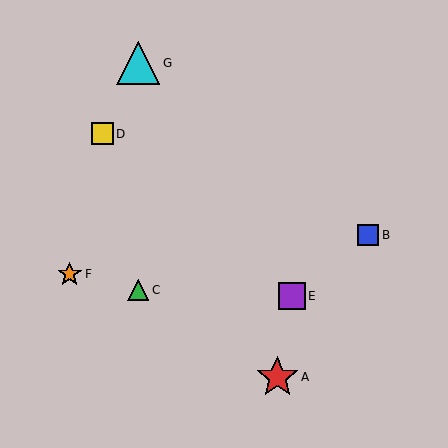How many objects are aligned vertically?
2 objects (C, G) are aligned vertically.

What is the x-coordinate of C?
Object C is at x≈138.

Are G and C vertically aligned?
Yes, both are at x≈138.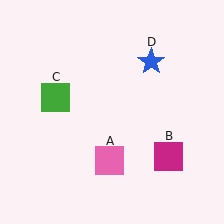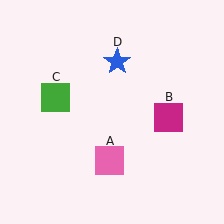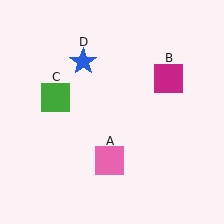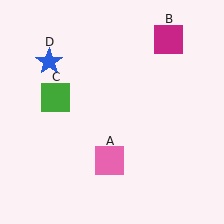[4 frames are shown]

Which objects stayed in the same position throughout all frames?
Pink square (object A) and green square (object C) remained stationary.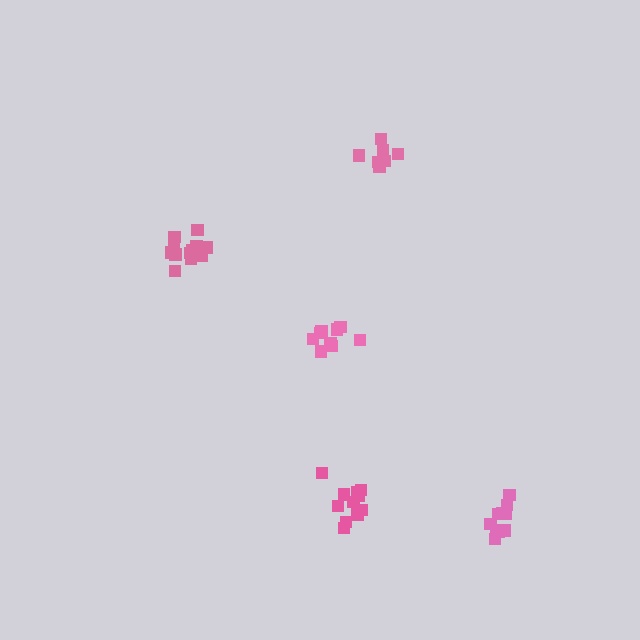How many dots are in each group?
Group 1: 9 dots, Group 2: 11 dots, Group 3: 7 dots, Group 4: 13 dots, Group 5: 11 dots (51 total).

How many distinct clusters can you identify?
There are 5 distinct clusters.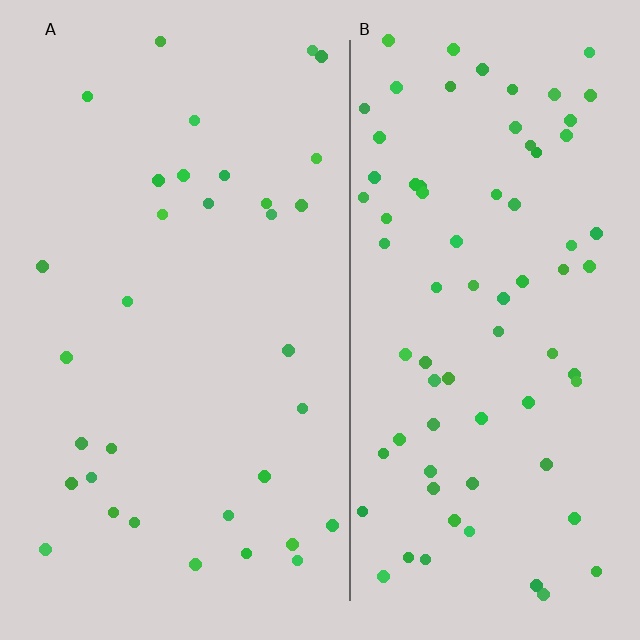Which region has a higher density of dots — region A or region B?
B (the right).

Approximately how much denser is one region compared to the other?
Approximately 2.3× — region B over region A.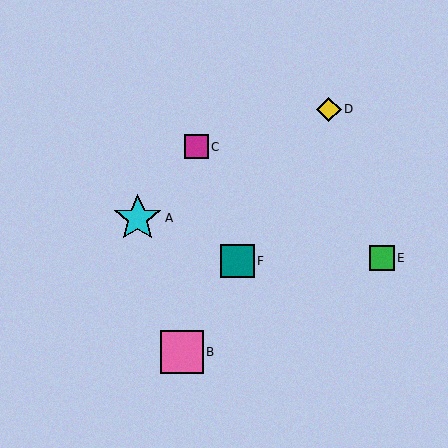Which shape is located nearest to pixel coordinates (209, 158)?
The magenta square (labeled C) at (196, 147) is nearest to that location.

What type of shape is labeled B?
Shape B is a pink square.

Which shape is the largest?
The cyan star (labeled A) is the largest.